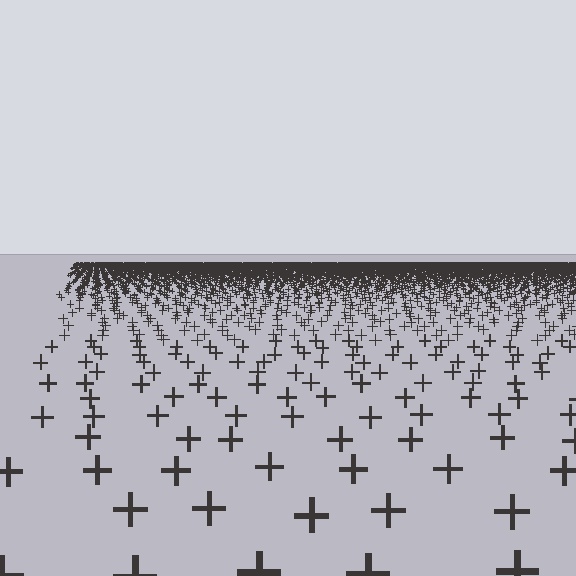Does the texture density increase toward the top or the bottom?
Density increases toward the top.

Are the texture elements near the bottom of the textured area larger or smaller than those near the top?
Larger. Near the bottom, elements are closer to the viewer and appear at a bigger on-screen size.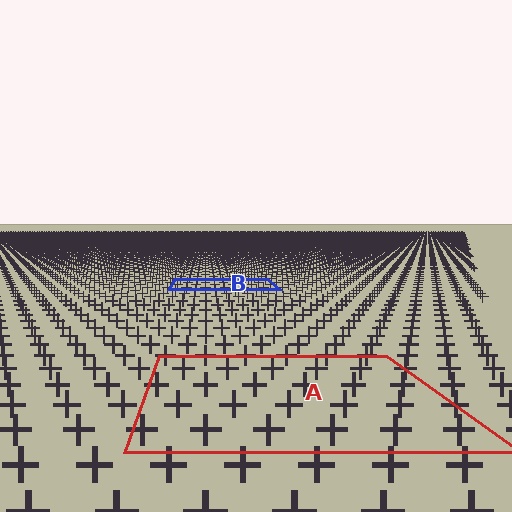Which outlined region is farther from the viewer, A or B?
Region B is farther from the viewer — the texture elements inside it appear smaller and more densely packed.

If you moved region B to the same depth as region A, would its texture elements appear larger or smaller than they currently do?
They would appear larger. At a closer depth, the same texture elements are projected at a bigger on-screen size.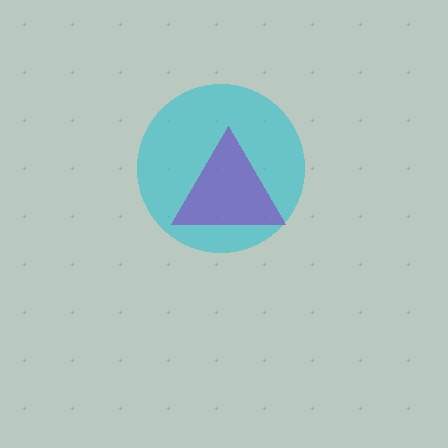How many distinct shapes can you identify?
There are 2 distinct shapes: a cyan circle, a purple triangle.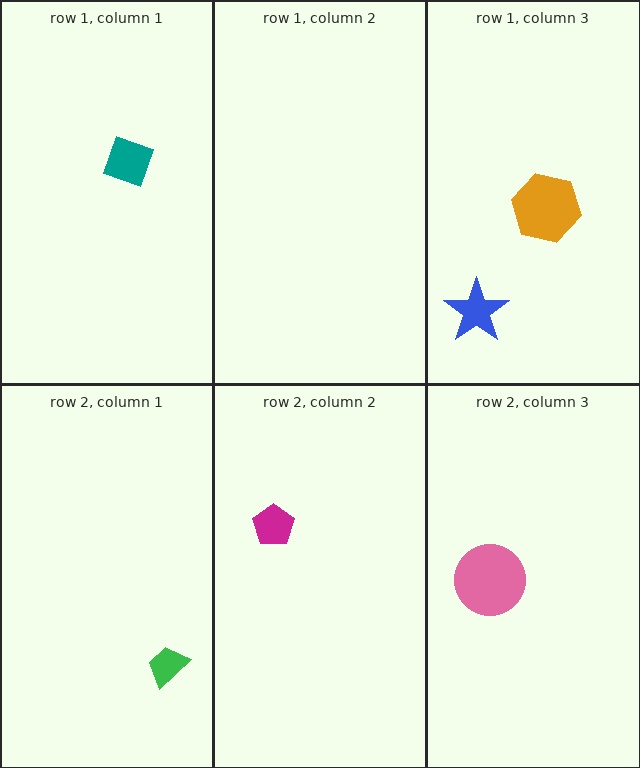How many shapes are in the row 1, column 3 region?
2.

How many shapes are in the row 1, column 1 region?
1.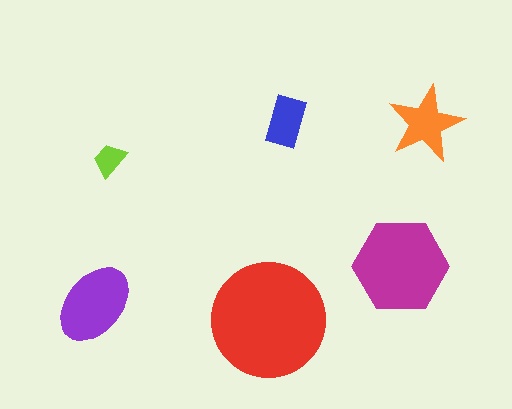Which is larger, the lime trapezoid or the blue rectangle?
The blue rectangle.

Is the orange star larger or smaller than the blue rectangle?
Larger.